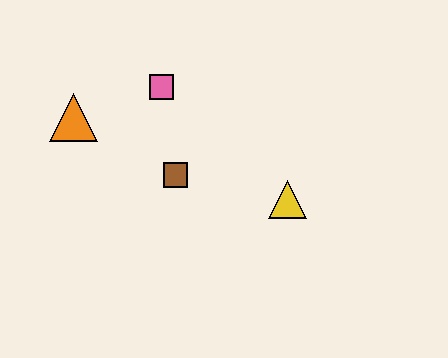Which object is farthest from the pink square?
The yellow triangle is farthest from the pink square.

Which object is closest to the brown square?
The pink square is closest to the brown square.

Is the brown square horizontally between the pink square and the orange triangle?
No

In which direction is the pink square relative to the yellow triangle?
The pink square is to the left of the yellow triangle.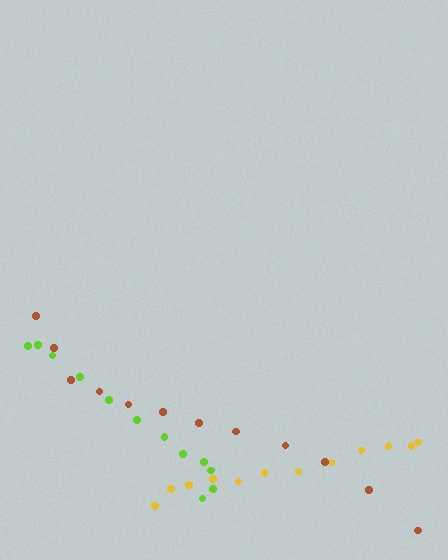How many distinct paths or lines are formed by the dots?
There are 3 distinct paths.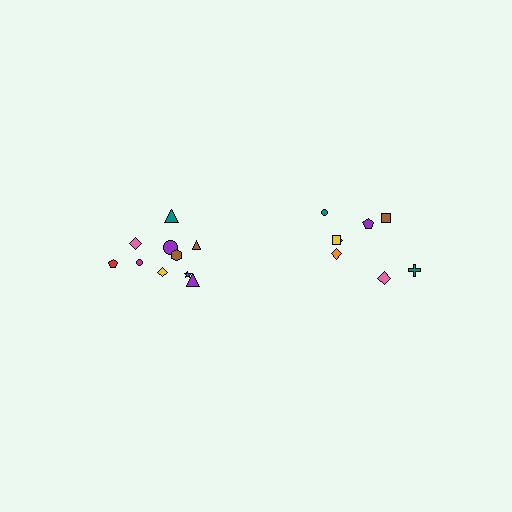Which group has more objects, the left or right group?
The left group.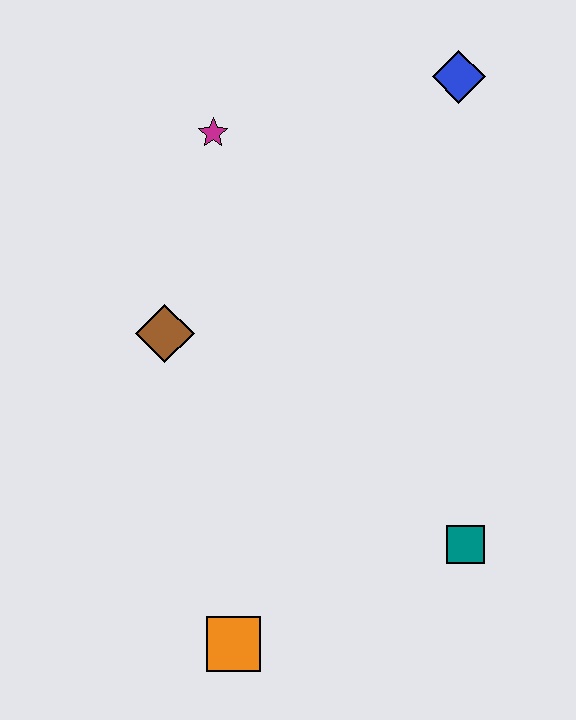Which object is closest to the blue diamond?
The magenta star is closest to the blue diamond.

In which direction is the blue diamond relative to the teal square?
The blue diamond is above the teal square.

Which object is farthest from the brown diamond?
The blue diamond is farthest from the brown diamond.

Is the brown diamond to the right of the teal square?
No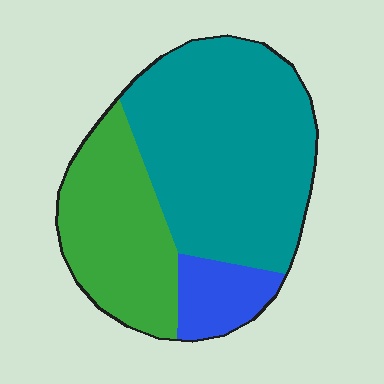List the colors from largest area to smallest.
From largest to smallest: teal, green, blue.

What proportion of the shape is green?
Green takes up between a quarter and a half of the shape.